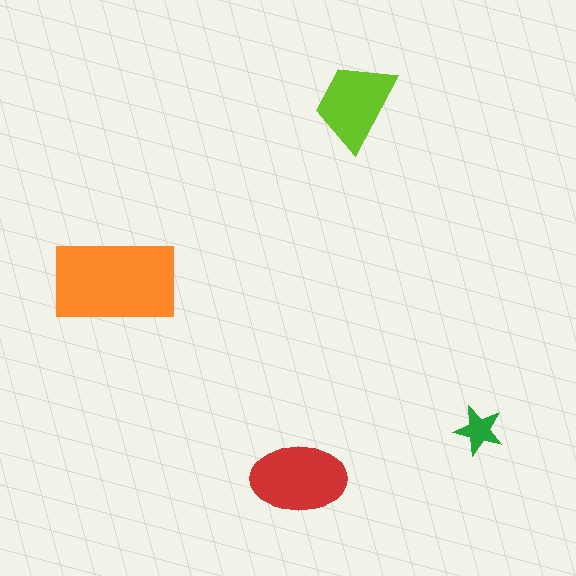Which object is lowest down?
The red ellipse is bottommost.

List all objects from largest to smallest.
The orange rectangle, the red ellipse, the lime trapezoid, the green star.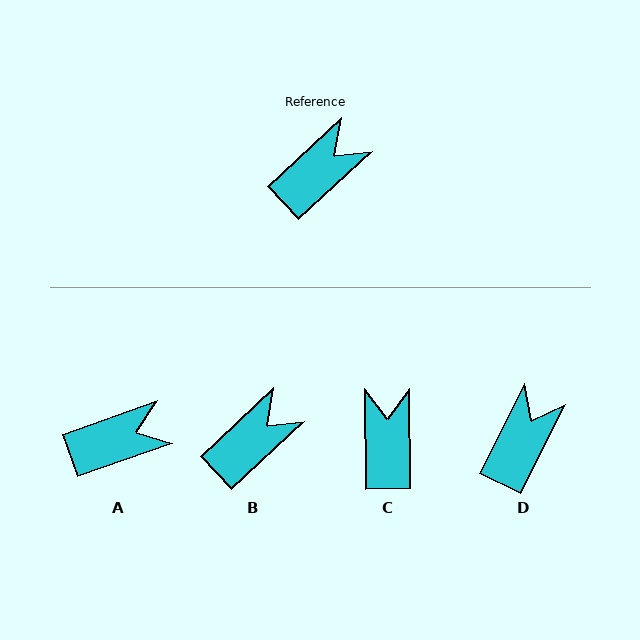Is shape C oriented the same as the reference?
No, it is off by about 48 degrees.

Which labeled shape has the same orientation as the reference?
B.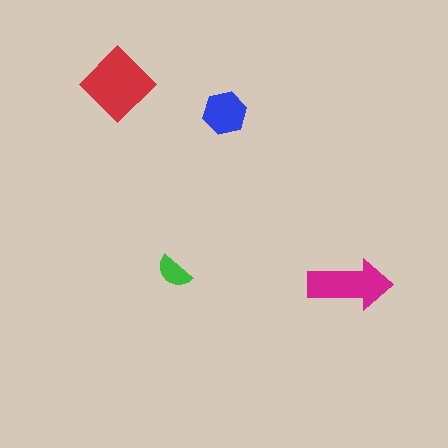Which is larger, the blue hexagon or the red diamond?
The red diamond.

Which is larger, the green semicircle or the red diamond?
The red diamond.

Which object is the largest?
The red diamond.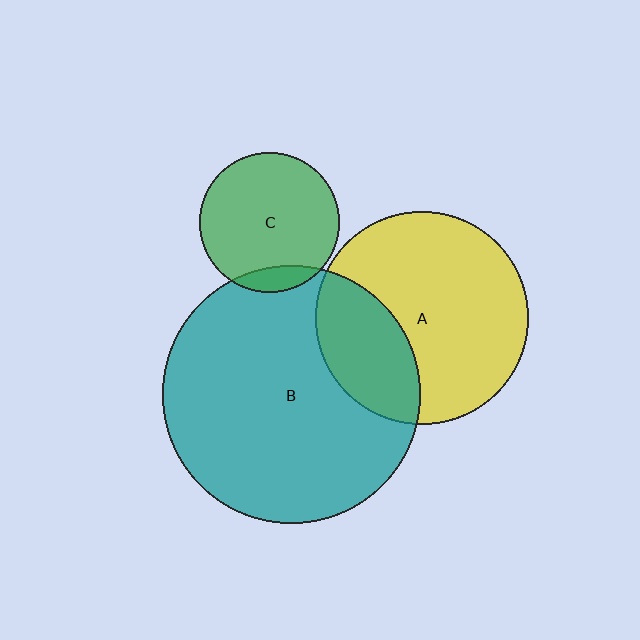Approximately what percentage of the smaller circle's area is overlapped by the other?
Approximately 10%.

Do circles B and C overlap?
Yes.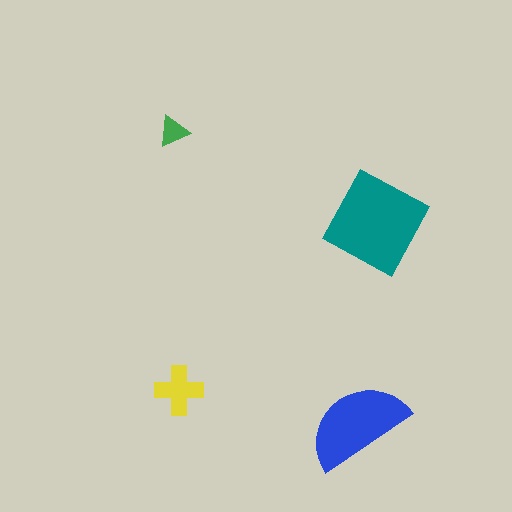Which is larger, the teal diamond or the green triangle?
The teal diamond.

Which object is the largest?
The teal diamond.